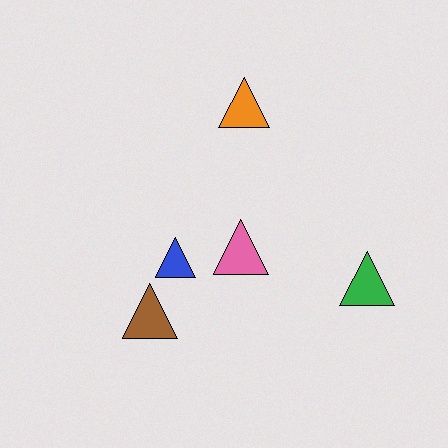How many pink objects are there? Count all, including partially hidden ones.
There is 1 pink object.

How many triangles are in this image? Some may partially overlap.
There are 5 triangles.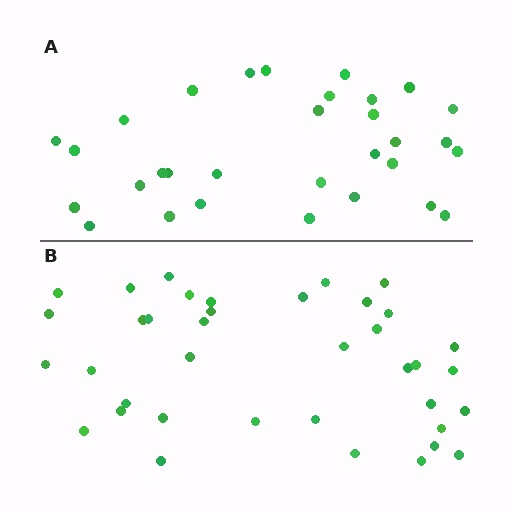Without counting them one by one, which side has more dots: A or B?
Region B (the bottom region) has more dots.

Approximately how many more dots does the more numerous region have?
Region B has roughly 8 or so more dots than region A.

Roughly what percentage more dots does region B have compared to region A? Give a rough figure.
About 25% more.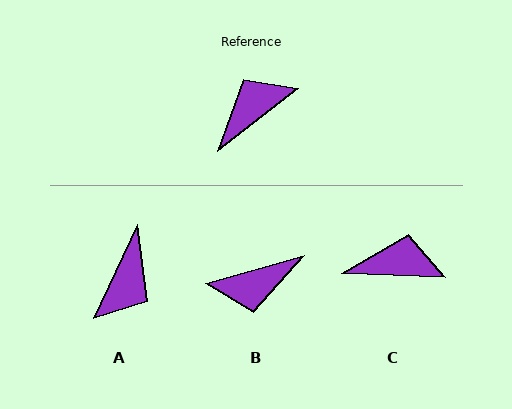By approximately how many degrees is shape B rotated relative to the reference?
Approximately 158 degrees counter-clockwise.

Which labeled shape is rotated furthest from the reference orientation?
B, about 158 degrees away.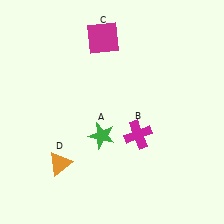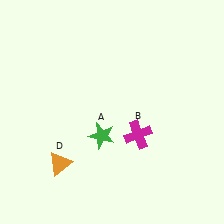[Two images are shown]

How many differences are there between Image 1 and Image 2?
There is 1 difference between the two images.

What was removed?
The magenta square (C) was removed in Image 2.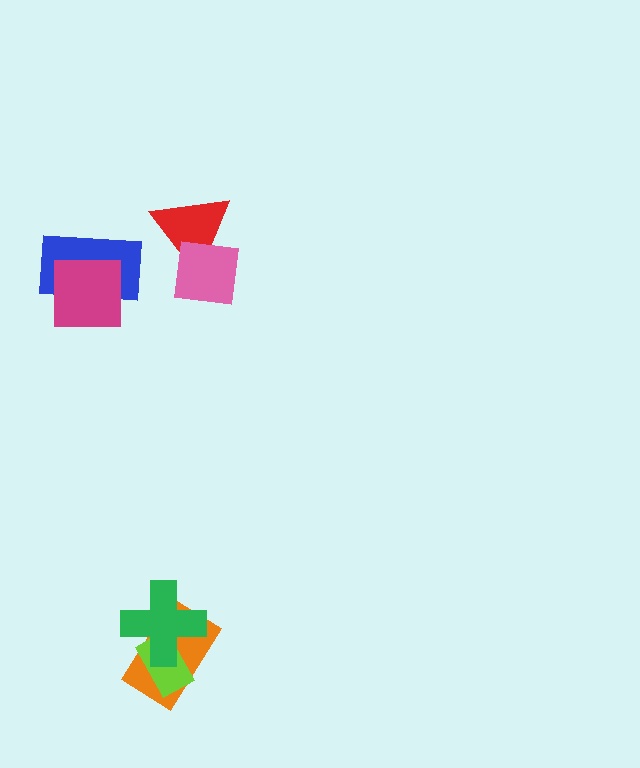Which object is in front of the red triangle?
The pink square is in front of the red triangle.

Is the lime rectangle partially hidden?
Yes, it is partially covered by another shape.